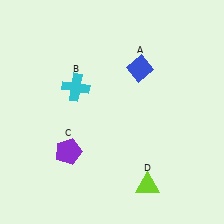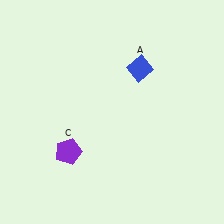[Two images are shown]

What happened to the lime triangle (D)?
The lime triangle (D) was removed in Image 2. It was in the bottom-right area of Image 1.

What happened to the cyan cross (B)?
The cyan cross (B) was removed in Image 2. It was in the top-left area of Image 1.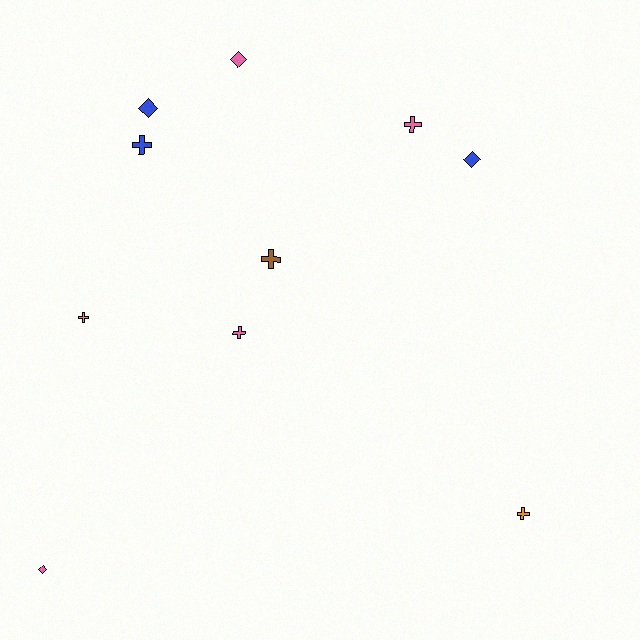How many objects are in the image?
There are 10 objects.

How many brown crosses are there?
There is 1 brown cross.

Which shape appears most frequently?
Cross, with 6 objects.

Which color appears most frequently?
Pink, with 4 objects.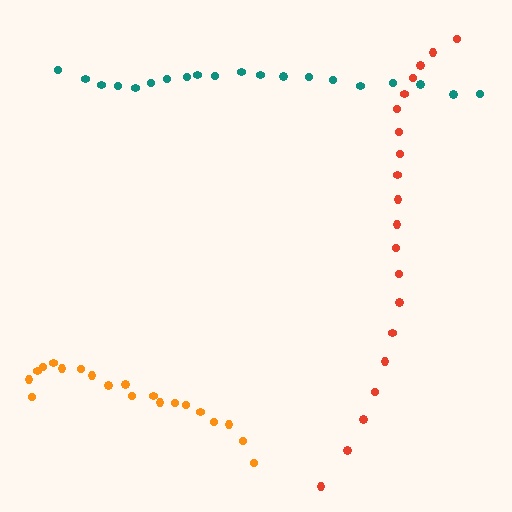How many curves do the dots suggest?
There are 3 distinct paths.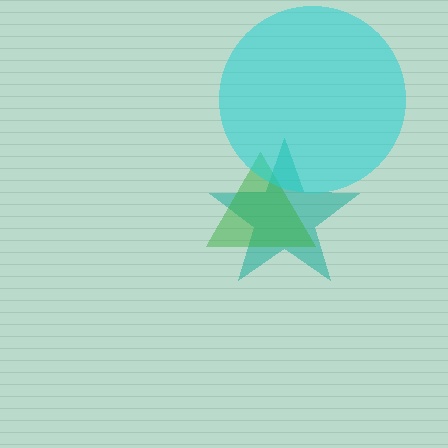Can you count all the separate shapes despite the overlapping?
Yes, there are 3 separate shapes.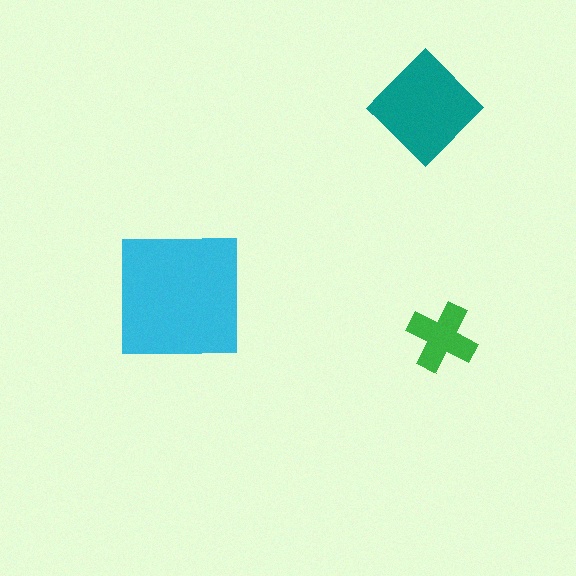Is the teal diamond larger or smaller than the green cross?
Larger.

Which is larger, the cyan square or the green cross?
The cyan square.